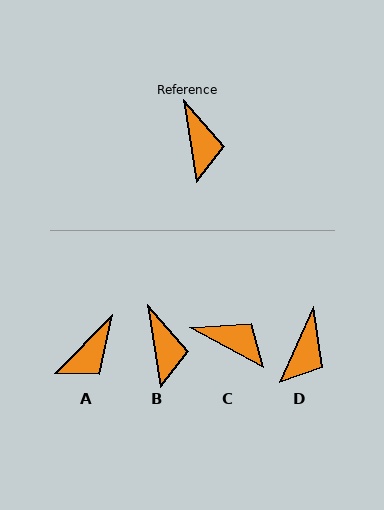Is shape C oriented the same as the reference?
No, it is off by about 53 degrees.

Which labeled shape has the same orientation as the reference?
B.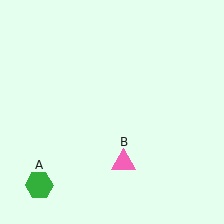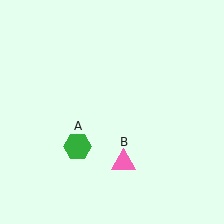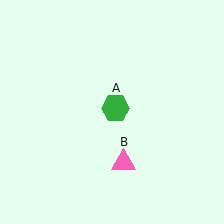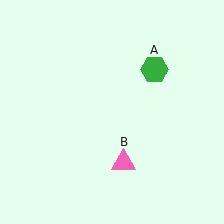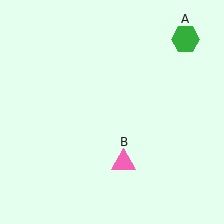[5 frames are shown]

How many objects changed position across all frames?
1 object changed position: green hexagon (object A).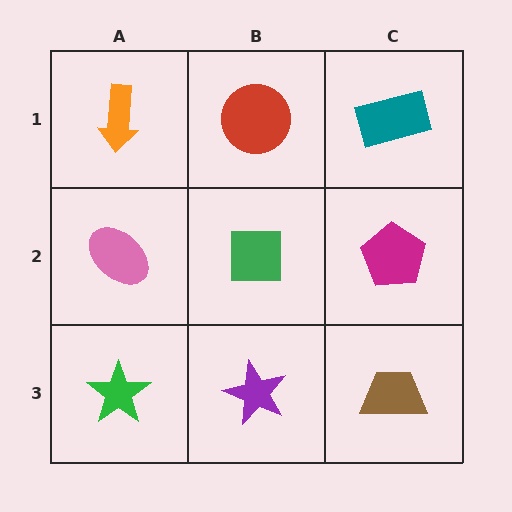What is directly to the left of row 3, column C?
A purple star.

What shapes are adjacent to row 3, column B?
A green square (row 2, column B), a green star (row 3, column A), a brown trapezoid (row 3, column C).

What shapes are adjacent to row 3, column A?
A pink ellipse (row 2, column A), a purple star (row 3, column B).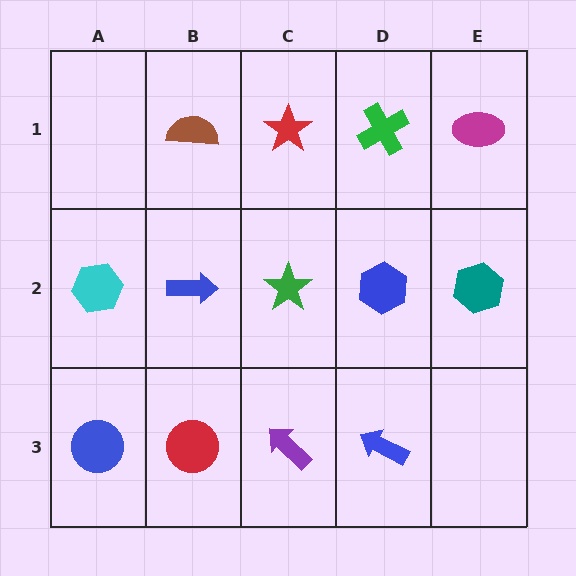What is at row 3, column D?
A blue arrow.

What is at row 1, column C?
A red star.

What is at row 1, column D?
A green cross.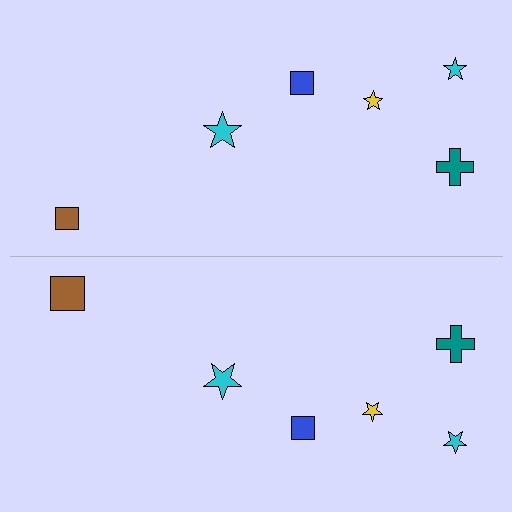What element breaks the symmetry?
The brown square on the bottom side has a different size than its mirror counterpart.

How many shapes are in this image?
There are 12 shapes in this image.